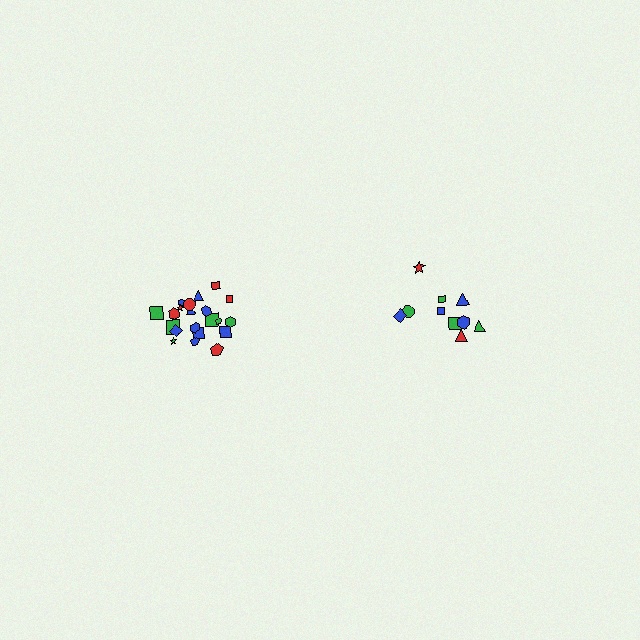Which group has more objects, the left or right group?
The left group.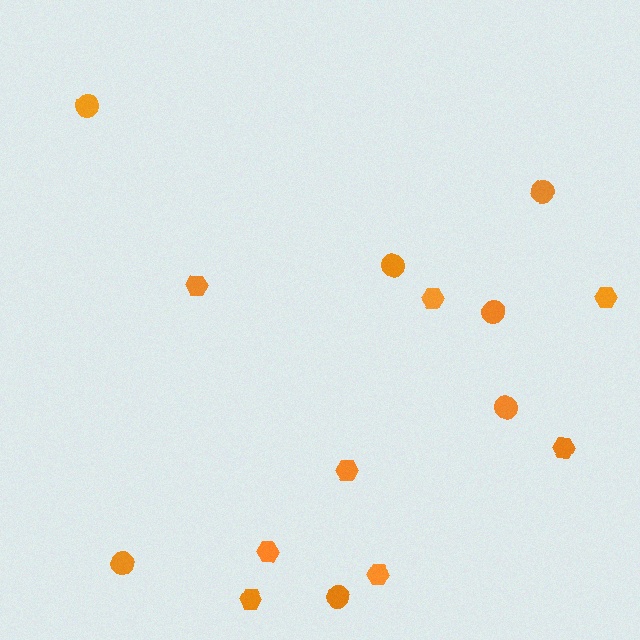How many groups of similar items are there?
There are 2 groups: one group of circles (7) and one group of hexagons (8).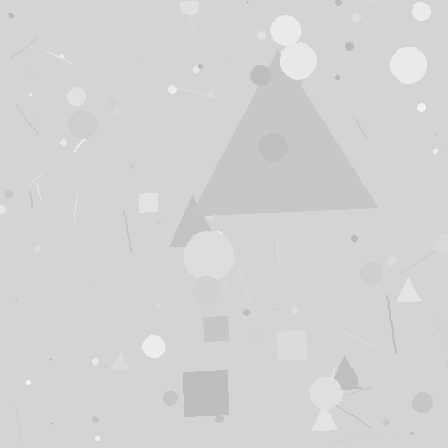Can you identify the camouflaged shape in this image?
The camouflaged shape is a triangle.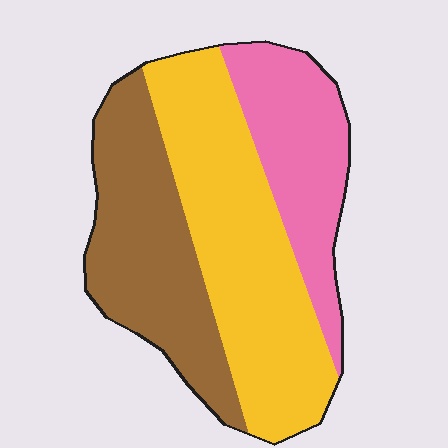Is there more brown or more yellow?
Yellow.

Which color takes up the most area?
Yellow, at roughly 45%.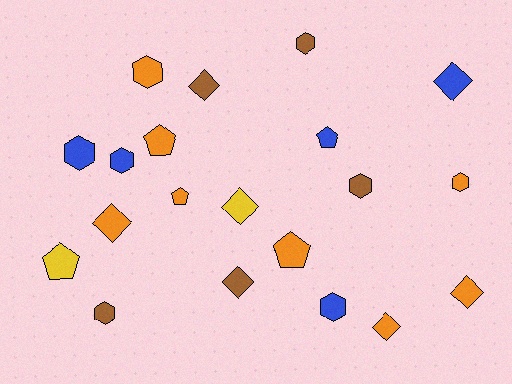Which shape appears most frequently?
Hexagon, with 8 objects.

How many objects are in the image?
There are 20 objects.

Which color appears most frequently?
Orange, with 8 objects.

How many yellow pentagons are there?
There is 1 yellow pentagon.